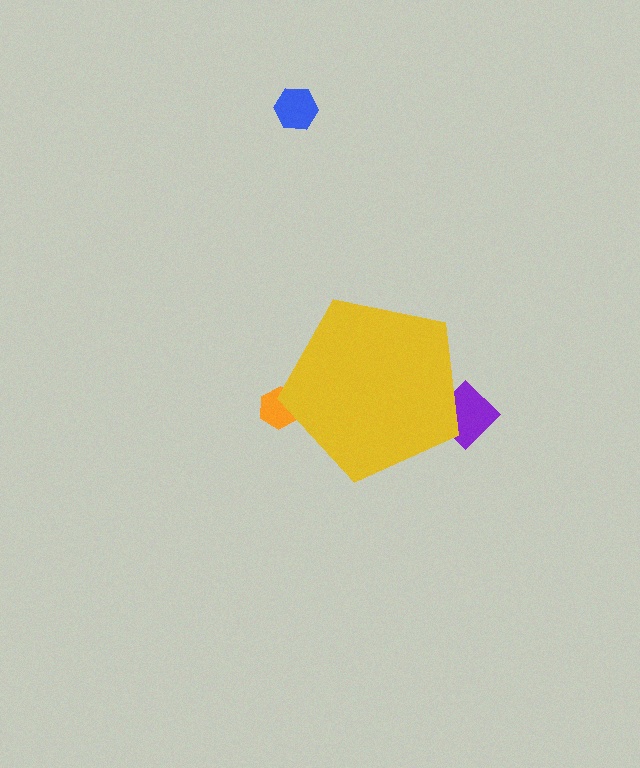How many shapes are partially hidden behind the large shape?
2 shapes are partially hidden.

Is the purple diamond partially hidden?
Yes, the purple diamond is partially hidden behind the yellow pentagon.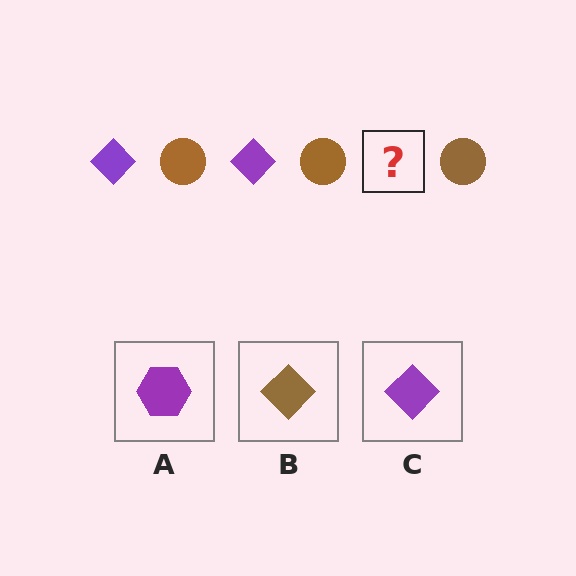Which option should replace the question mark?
Option C.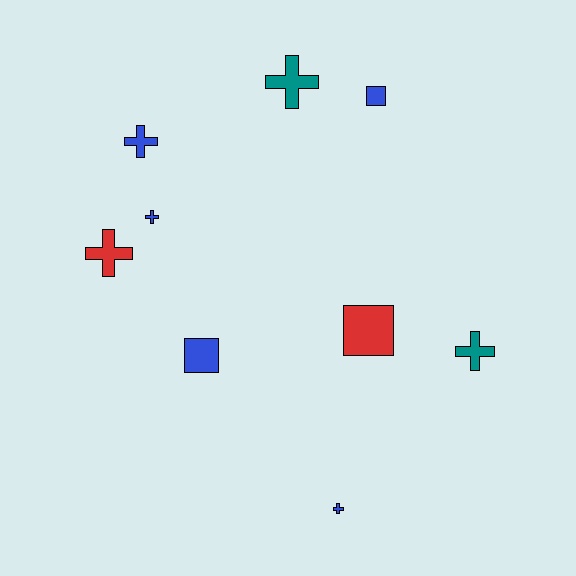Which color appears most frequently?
Blue, with 5 objects.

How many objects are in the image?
There are 9 objects.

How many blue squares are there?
There are 2 blue squares.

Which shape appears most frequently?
Cross, with 6 objects.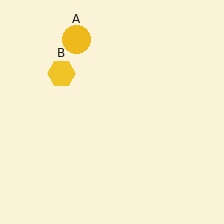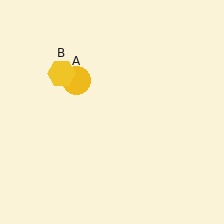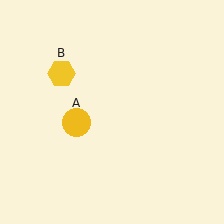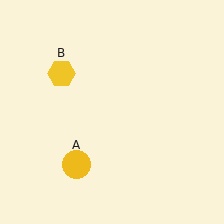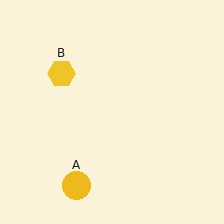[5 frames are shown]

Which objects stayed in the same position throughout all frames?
Yellow hexagon (object B) remained stationary.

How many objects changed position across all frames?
1 object changed position: yellow circle (object A).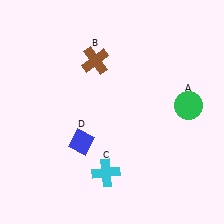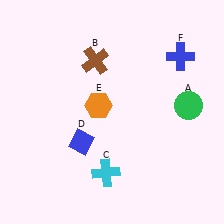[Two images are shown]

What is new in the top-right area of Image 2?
A blue cross (F) was added in the top-right area of Image 2.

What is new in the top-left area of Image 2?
An orange hexagon (E) was added in the top-left area of Image 2.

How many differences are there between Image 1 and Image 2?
There are 2 differences between the two images.